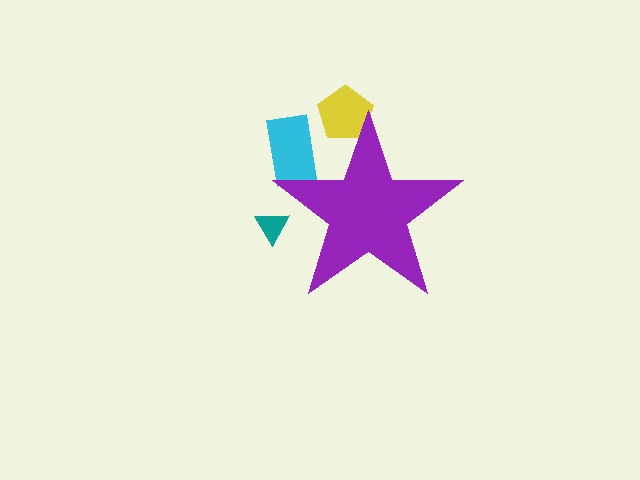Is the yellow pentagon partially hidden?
Yes, the yellow pentagon is partially hidden behind the purple star.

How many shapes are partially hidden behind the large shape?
3 shapes are partially hidden.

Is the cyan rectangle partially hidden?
Yes, the cyan rectangle is partially hidden behind the purple star.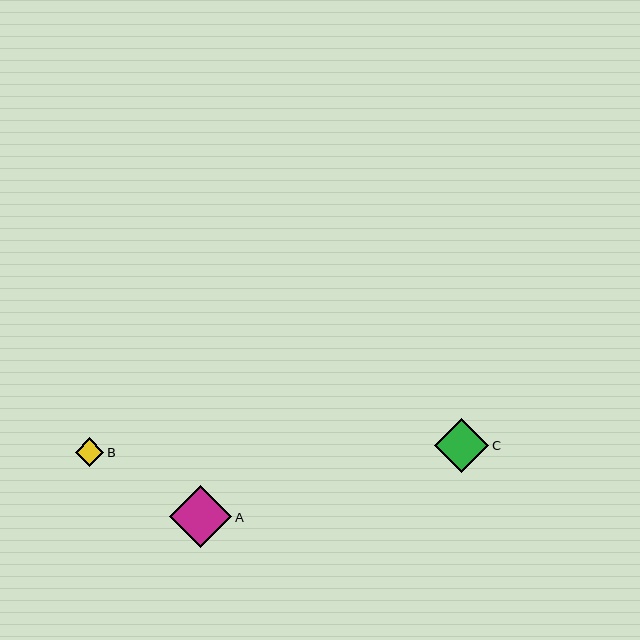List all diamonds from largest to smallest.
From largest to smallest: A, C, B.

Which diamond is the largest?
Diamond A is the largest with a size of approximately 62 pixels.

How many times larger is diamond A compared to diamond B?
Diamond A is approximately 2.2 times the size of diamond B.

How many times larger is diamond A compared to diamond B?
Diamond A is approximately 2.2 times the size of diamond B.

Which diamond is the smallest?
Diamond B is the smallest with a size of approximately 28 pixels.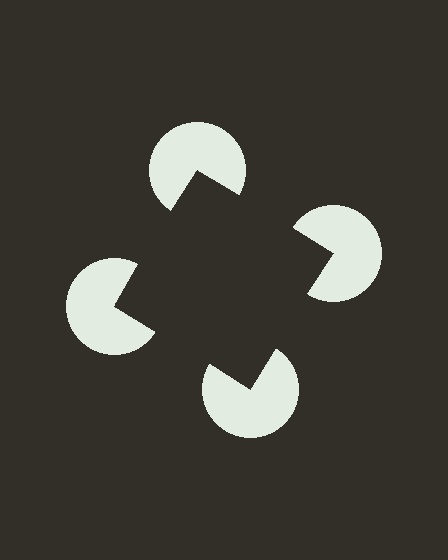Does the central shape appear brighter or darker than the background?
It typically appears slightly darker than the background, even though no actual brightness change is drawn.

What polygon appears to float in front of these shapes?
An illusory square — its edges are inferred from the aligned wedge cuts in the pac-man discs, not physically drawn.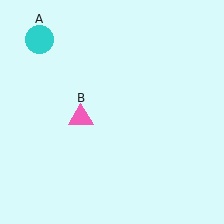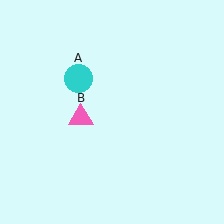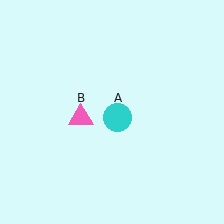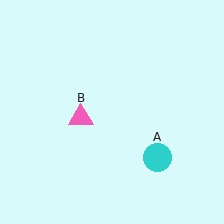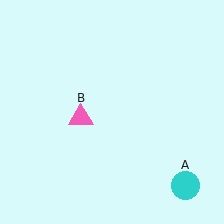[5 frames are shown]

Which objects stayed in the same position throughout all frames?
Pink triangle (object B) remained stationary.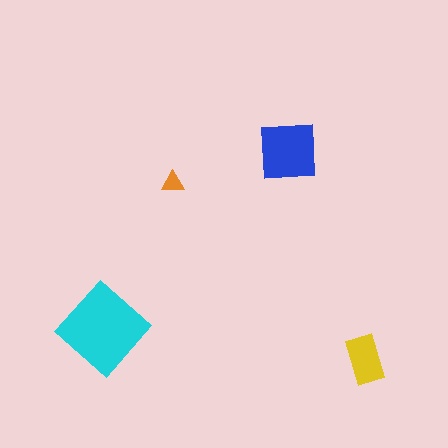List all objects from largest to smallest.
The cyan diamond, the blue square, the yellow rectangle, the orange triangle.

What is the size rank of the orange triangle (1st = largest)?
4th.